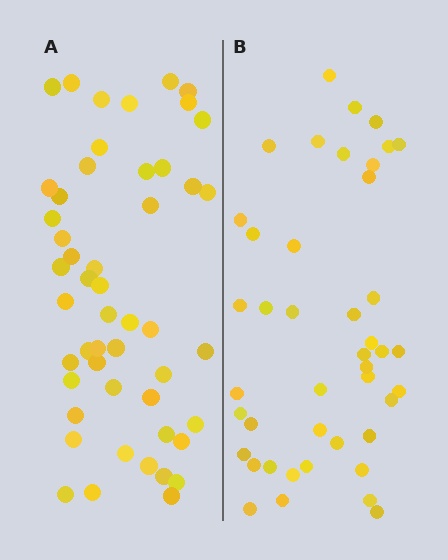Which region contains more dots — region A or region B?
Region A (the left region) has more dots.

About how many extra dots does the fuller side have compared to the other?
Region A has roughly 8 or so more dots than region B.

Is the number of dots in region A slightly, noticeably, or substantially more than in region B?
Region A has only slightly more — the two regions are fairly close. The ratio is roughly 1.2 to 1.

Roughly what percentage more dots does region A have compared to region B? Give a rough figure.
About 15% more.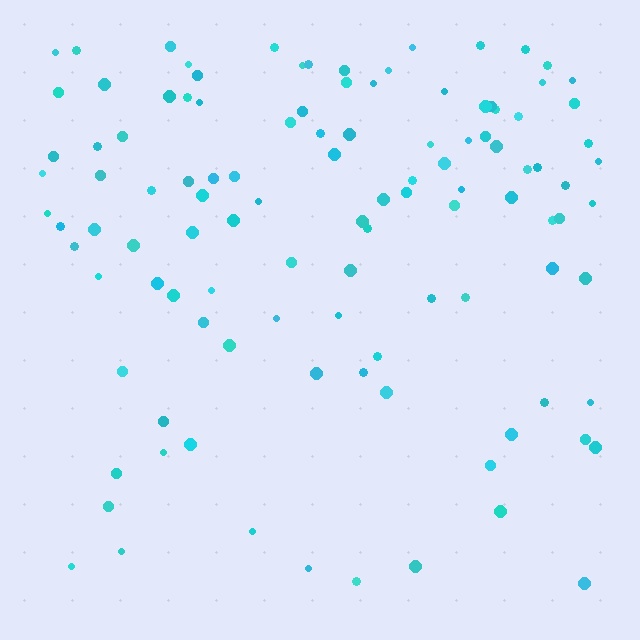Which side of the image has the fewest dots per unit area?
The bottom.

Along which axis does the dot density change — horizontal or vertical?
Vertical.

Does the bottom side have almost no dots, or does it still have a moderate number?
Still a moderate number, just noticeably fewer than the top.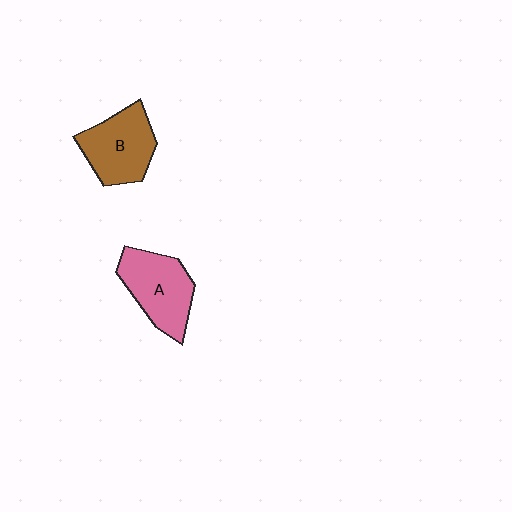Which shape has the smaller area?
Shape B (brown).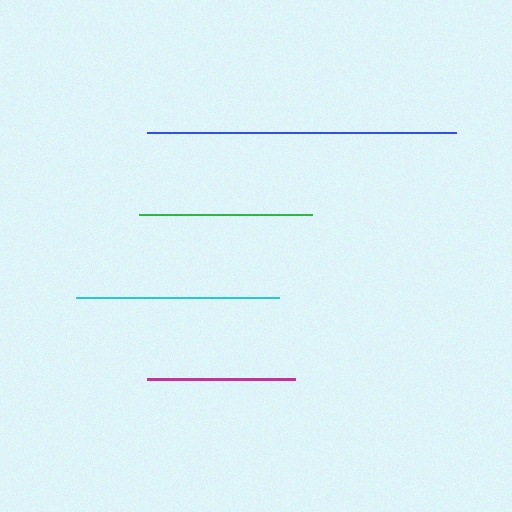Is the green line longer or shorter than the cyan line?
The cyan line is longer than the green line.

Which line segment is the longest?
The blue line is the longest at approximately 309 pixels.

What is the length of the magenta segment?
The magenta segment is approximately 148 pixels long.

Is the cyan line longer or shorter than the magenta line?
The cyan line is longer than the magenta line.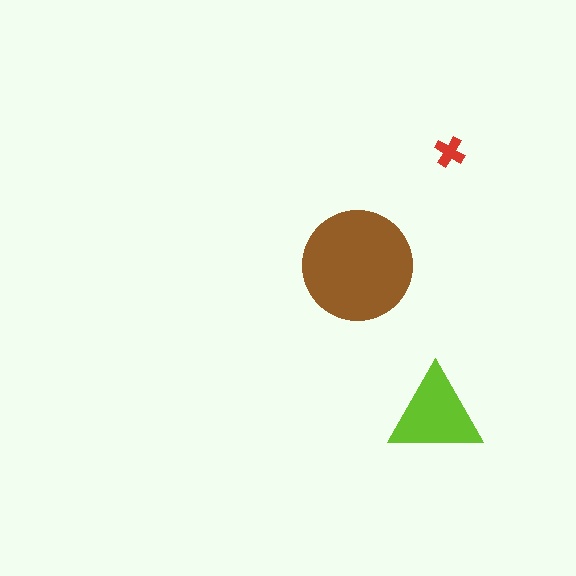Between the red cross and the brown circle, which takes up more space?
The brown circle.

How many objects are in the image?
There are 3 objects in the image.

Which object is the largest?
The brown circle.